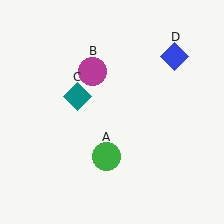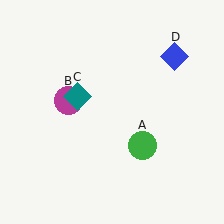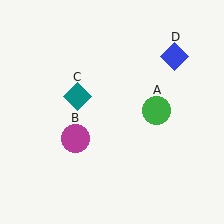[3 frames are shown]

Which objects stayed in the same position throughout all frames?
Teal diamond (object C) and blue diamond (object D) remained stationary.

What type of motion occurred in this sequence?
The green circle (object A), magenta circle (object B) rotated counterclockwise around the center of the scene.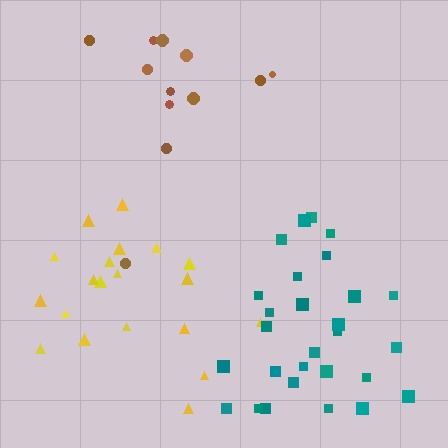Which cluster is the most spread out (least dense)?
Brown.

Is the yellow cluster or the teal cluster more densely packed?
Teal.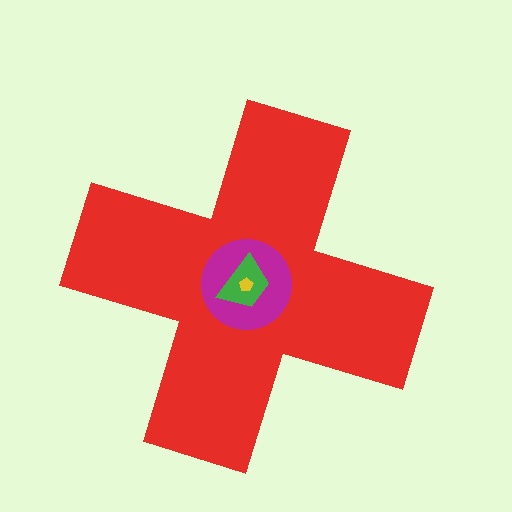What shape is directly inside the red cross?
The magenta circle.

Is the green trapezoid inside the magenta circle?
Yes.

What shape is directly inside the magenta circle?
The green trapezoid.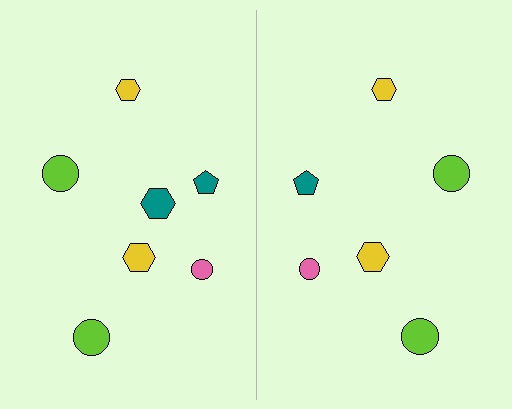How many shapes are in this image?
There are 13 shapes in this image.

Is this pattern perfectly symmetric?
No, the pattern is not perfectly symmetric. A teal hexagon is missing from the right side.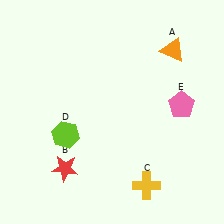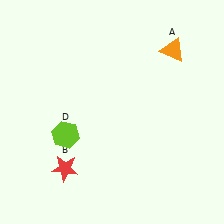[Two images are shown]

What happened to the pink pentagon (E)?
The pink pentagon (E) was removed in Image 2. It was in the top-right area of Image 1.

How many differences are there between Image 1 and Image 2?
There are 2 differences between the two images.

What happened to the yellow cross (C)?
The yellow cross (C) was removed in Image 2. It was in the bottom-right area of Image 1.